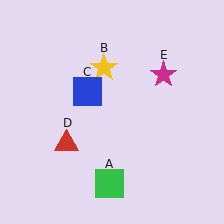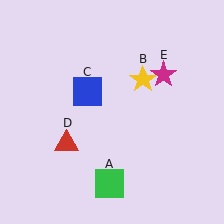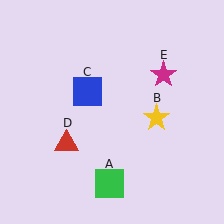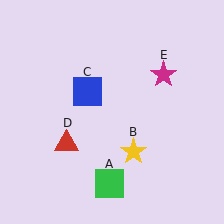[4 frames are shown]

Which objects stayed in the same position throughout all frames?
Green square (object A) and blue square (object C) and red triangle (object D) and magenta star (object E) remained stationary.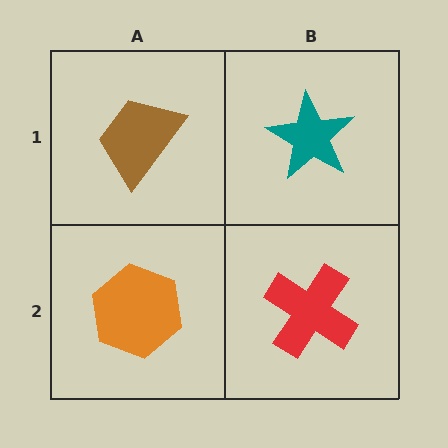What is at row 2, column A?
An orange hexagon.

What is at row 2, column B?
A red cross.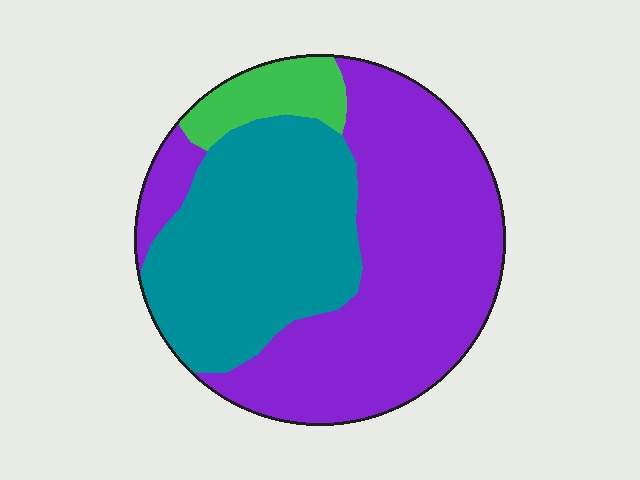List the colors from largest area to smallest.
From largest to smallest: purple, teal, green.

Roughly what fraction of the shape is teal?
Teal takes up about three eighths (3/8) of the shape.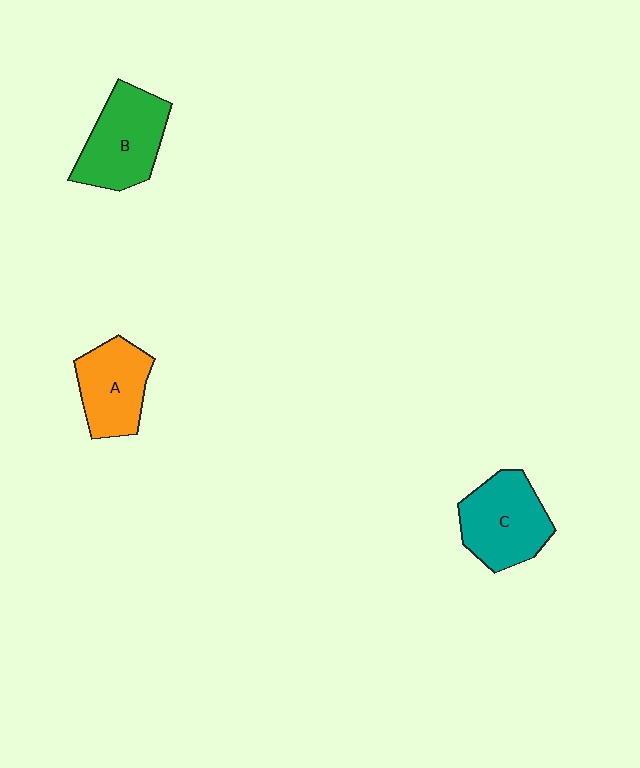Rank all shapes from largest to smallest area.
From largest to smallest: B (green), C (teal), A (orange).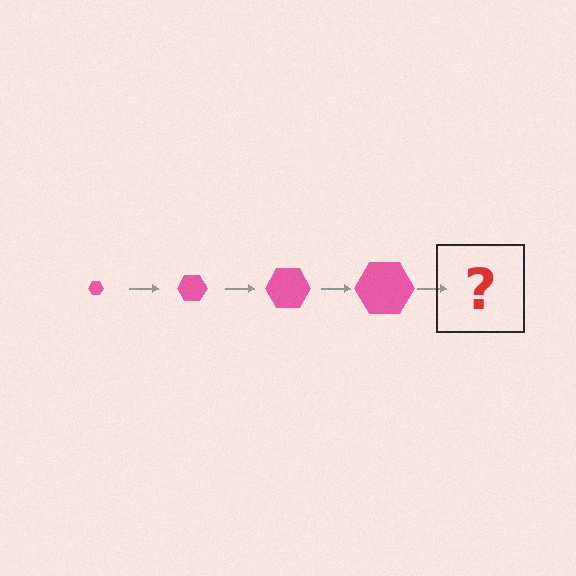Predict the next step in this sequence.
The next step is a pink hexagon, larger than the previous one.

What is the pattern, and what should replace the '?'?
The pattern is that the hexagon gets progressively larger each step. The '?' should be a pink hexagon, larger than the previous one.